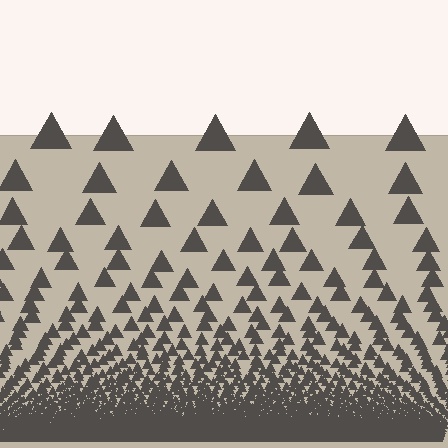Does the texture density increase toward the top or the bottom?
Density increases toward the bottom.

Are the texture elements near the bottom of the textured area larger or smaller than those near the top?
Smaller. The gradient is inverted — elements near the bottom are smaller and denser.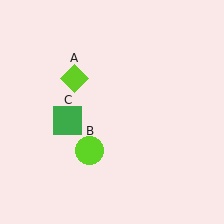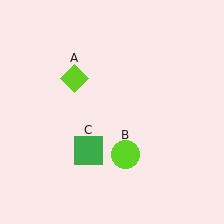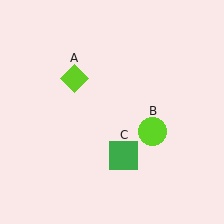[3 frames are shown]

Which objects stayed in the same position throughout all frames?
Lime diamond (object A) remained stationary.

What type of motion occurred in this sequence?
The lime circle (object B), green square (object C) rotated counterclockwise around the center of the scene.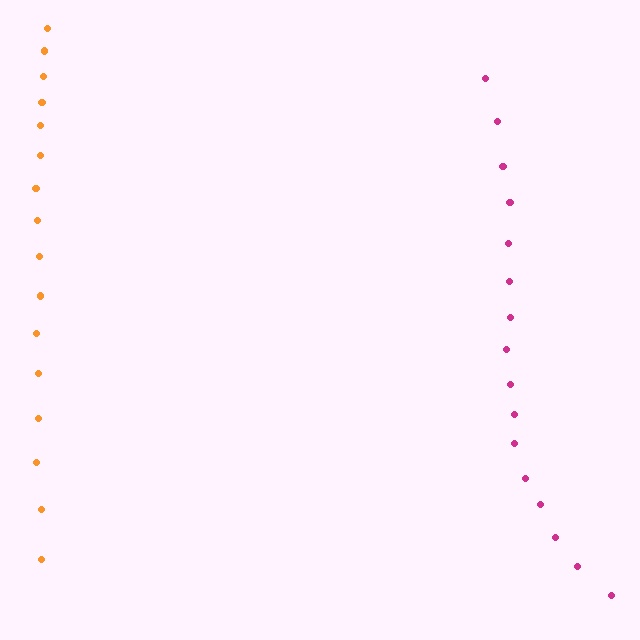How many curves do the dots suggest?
There are 2 distinct paths.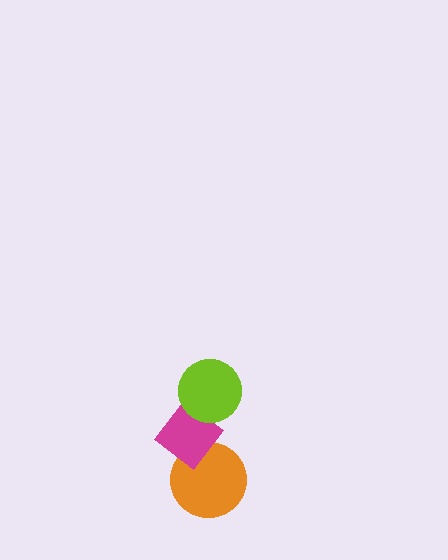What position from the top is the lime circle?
The lime circle is 1st from the top.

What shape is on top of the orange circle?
The magenta diamond is on top of the orange circle.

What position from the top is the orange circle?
The orange circle is 3rd from the top.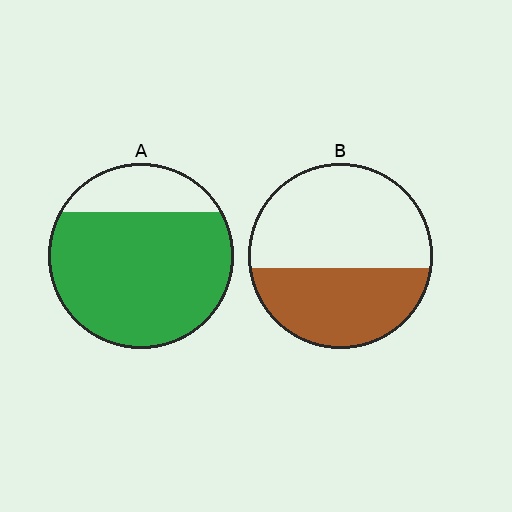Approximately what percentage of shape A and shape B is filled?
A is approximately 80% and B is approximately 40%.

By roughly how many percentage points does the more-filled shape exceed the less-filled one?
By roughly 35 percentage points (A over B).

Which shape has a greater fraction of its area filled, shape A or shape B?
Shape A.